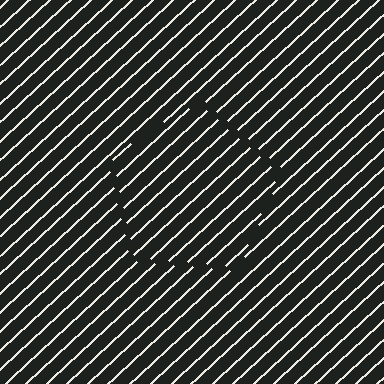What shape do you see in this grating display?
An illusory pentagon. The interior of the shape contains the same grating, shifted by half a period — the contour is defined by the phase discontinuity where line-ends from the inner and outer gratings abut.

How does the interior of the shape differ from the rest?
The interior of the shape contains the same grating, shifted by half a period — the contour is defined by the phase discontinuity where line-ends from the inner and outer gratings abut.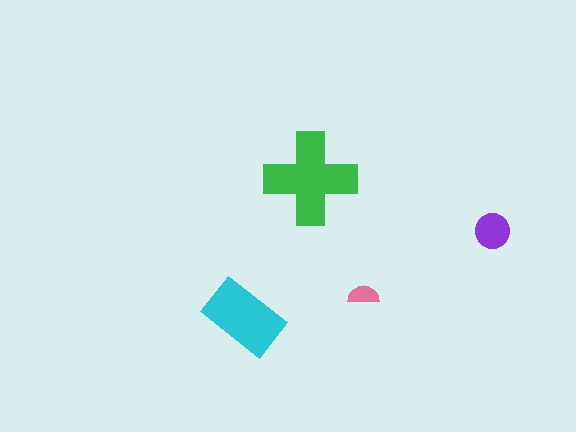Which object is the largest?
The green cross.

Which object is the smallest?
The pink semicircle.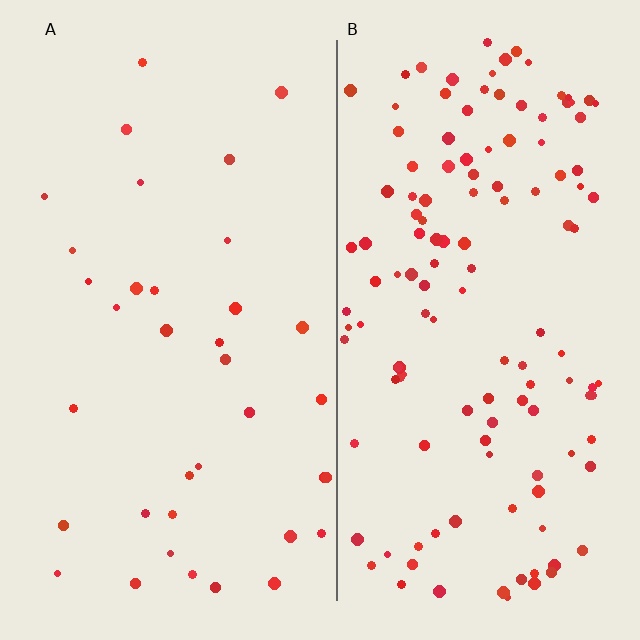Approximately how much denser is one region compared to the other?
Approximately 3.7× — region B over region A.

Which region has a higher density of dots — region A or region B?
B (the right).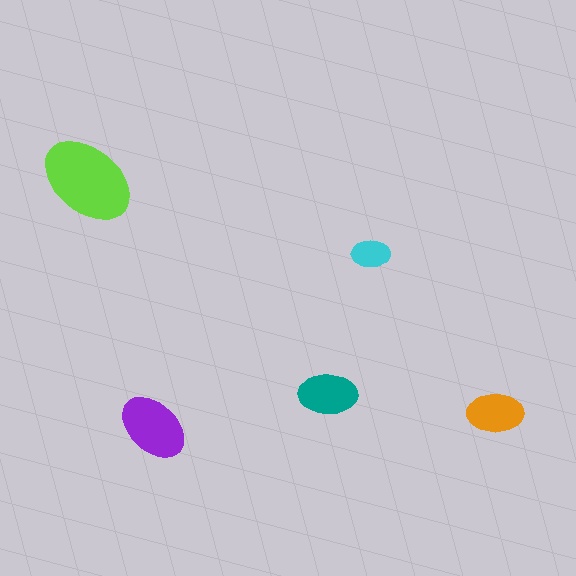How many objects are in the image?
There are 5 objects in the image.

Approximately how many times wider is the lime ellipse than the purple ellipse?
About 1.5 times wider.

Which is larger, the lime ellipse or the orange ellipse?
The lime one.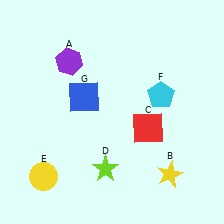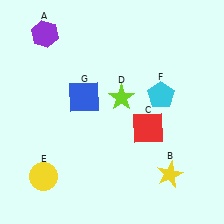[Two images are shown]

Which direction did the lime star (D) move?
The lime star (D) moved up.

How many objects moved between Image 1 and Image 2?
2 objects moved between the two images.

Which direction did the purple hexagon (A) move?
The purple hexagon (A) moved up.